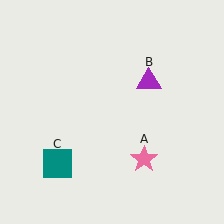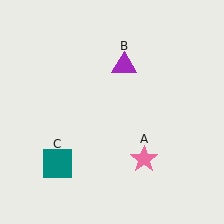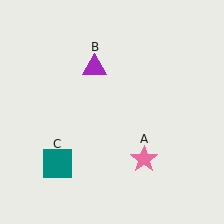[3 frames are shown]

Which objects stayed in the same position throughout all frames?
Pink star (object A) and teal square (object C) remained stationary.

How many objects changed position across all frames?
1 object changed position: purple triangle (object B).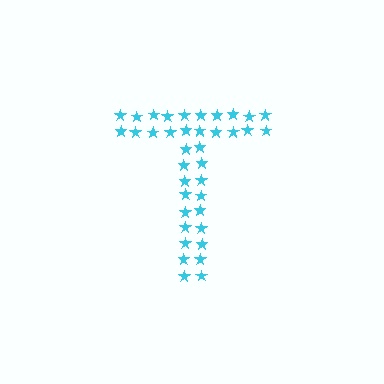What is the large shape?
The large shape is the letter T.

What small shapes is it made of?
It is made of small stars.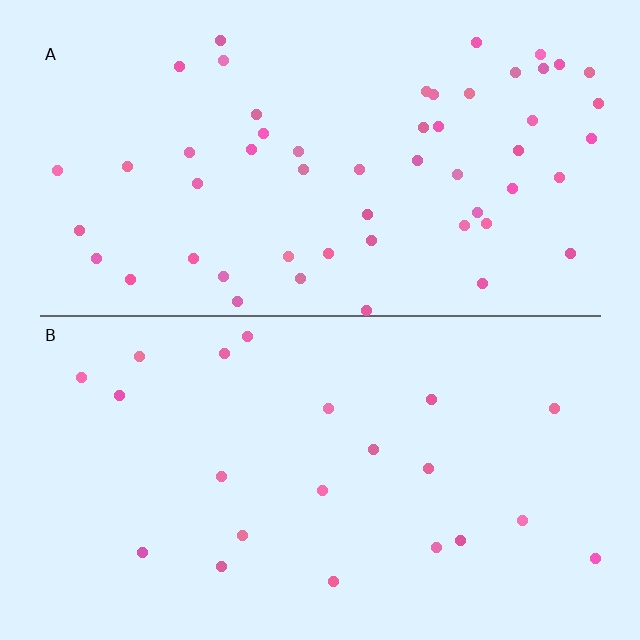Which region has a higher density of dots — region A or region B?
A (the top).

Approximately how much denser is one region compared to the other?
Approximately 2.5× — region A over region B.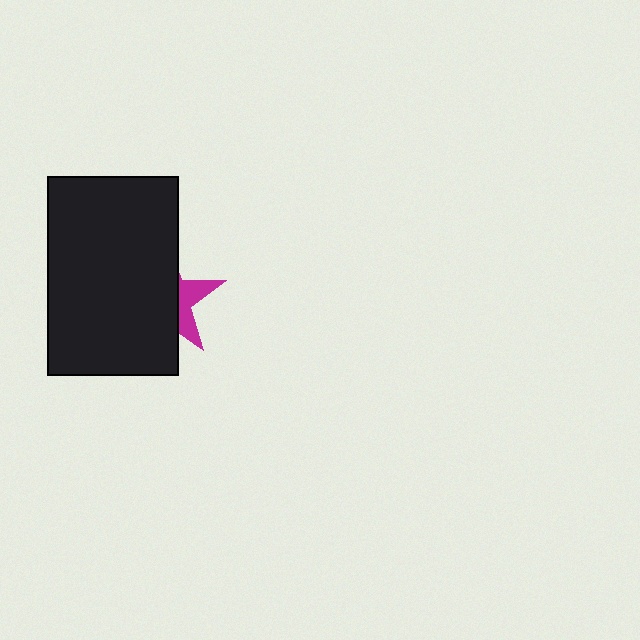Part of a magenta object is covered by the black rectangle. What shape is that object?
It is a star.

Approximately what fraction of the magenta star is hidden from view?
Roughly 70% of the magenta star is hidden behind the black rectangle.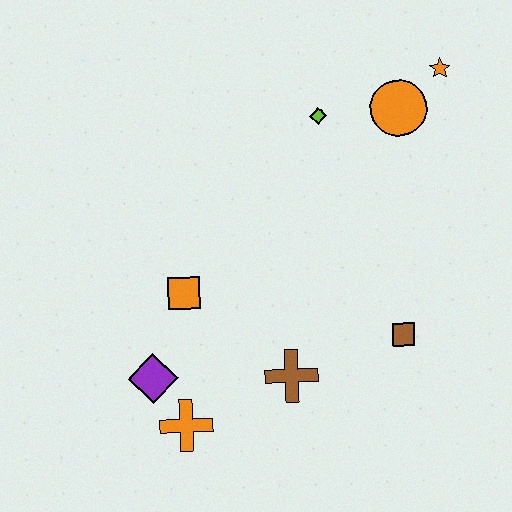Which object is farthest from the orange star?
The orange cross is farthest from the orange star.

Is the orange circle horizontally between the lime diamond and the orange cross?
No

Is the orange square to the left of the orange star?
Yes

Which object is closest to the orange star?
The orange circle is closest to the orange star.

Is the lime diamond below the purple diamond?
No